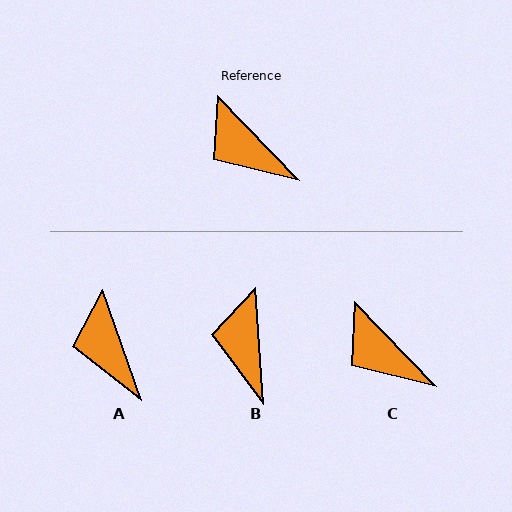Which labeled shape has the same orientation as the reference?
C.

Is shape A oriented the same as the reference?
No, it is off by about 25 degrees.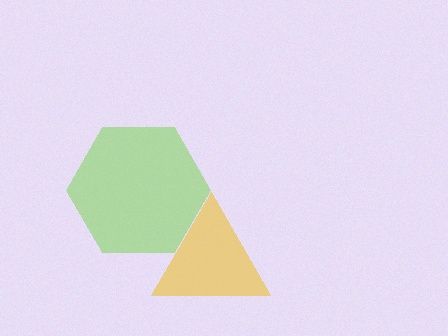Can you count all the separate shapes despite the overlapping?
Yes, there are 2 separate shapes.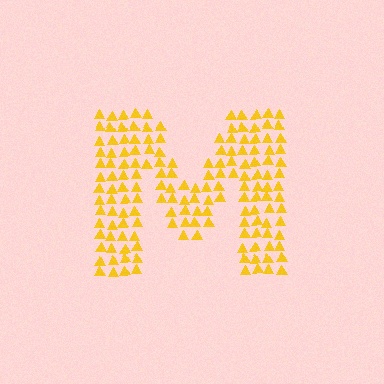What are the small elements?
The small elements are triangles.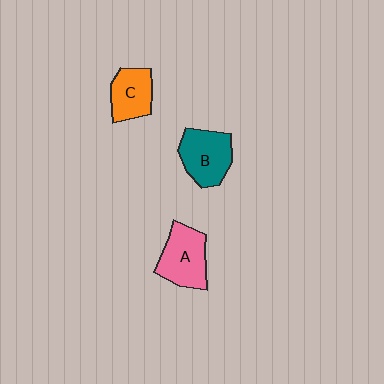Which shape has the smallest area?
Shape C (orange).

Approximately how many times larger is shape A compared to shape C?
Approximately 1.3 times.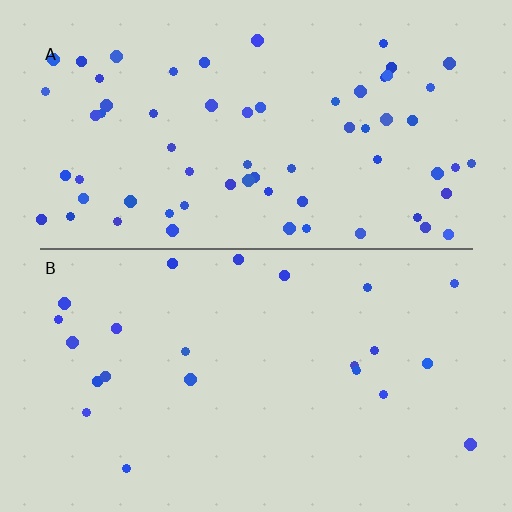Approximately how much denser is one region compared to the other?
Approximately 2.9× — region A over region B.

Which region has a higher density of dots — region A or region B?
A (the top).